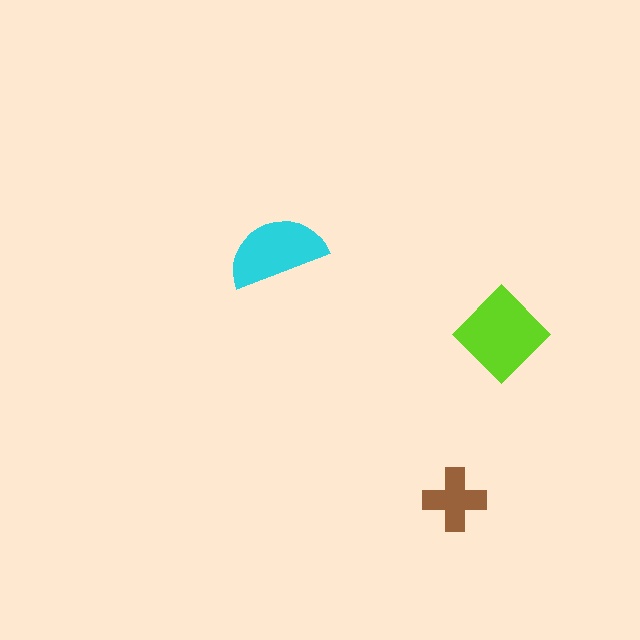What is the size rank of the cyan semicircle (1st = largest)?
2nd.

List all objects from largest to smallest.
The lime diamond, the cyan semicircle, the brown cross.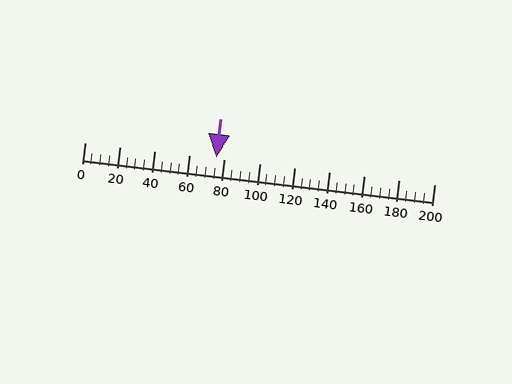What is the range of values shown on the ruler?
The ruler shows values from 0 to 200.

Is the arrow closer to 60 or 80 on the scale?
The arrow is closer to 80.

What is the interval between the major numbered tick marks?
The major tick marks are spaced 20 units apart.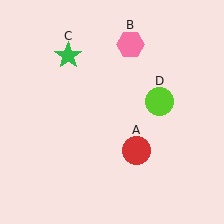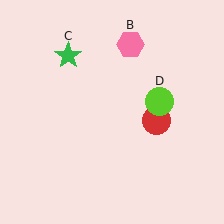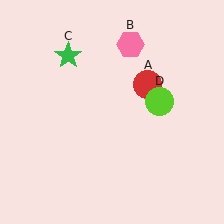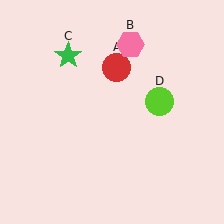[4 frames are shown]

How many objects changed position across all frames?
1 object changed position: red circle (object A).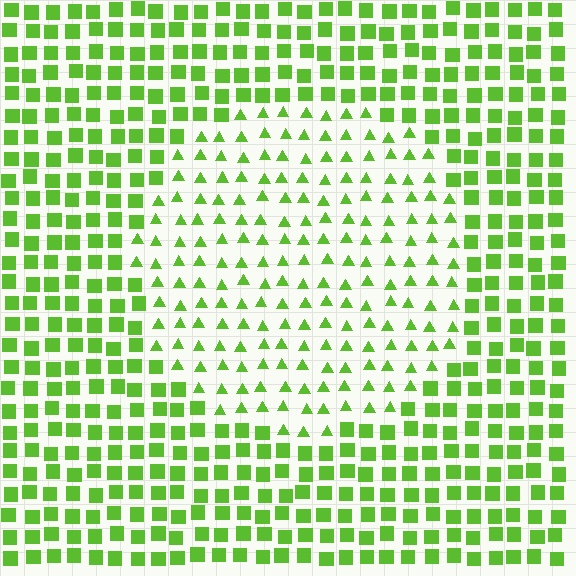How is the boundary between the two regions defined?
The boundary is defined by a change in element shape: triangles inside vs. squares outside. All elements share the same color and spacing.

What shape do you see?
I see a circle.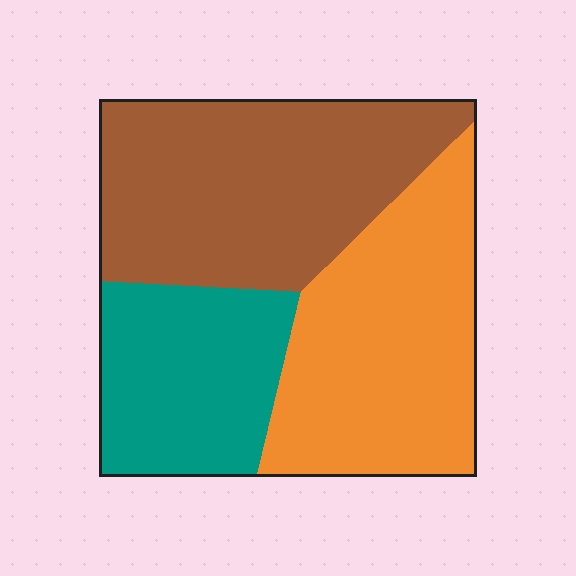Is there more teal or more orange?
Orange.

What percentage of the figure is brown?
Brown takes up about two fifths (2/5) of the figure.